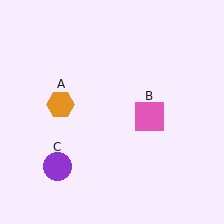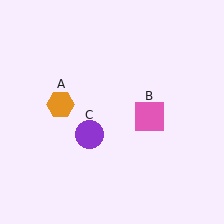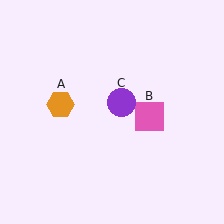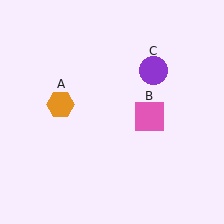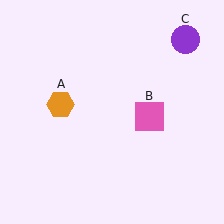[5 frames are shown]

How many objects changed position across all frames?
1 object changed position: purple circle (object C).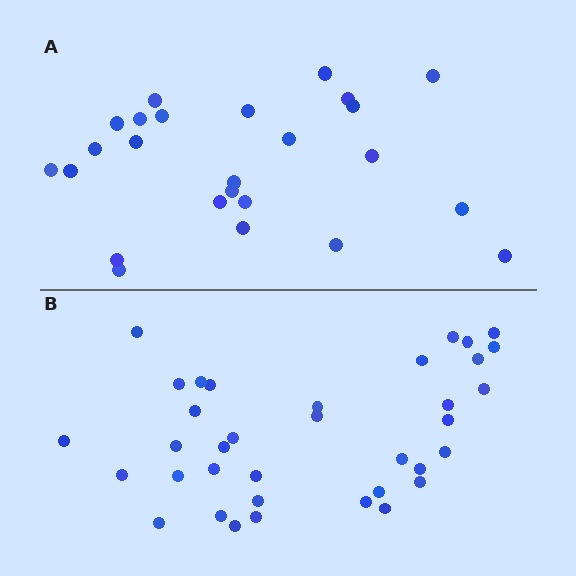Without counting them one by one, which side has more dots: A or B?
Region B (the bottom region) has more dots.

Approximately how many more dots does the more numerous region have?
Region B has roughly 12 or so more dots than region A.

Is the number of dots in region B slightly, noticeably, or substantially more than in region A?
Region B has noticeably more, but not dramatically so. The ratio is roughly 1.4 to 1.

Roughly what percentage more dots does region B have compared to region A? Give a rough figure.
About 45% more.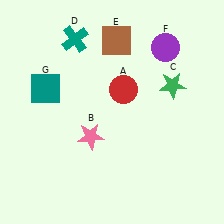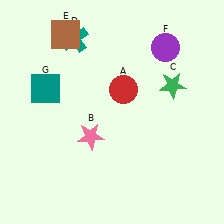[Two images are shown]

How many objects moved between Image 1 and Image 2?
1 object moved between the two images.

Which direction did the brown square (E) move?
The brown square (E) moved left.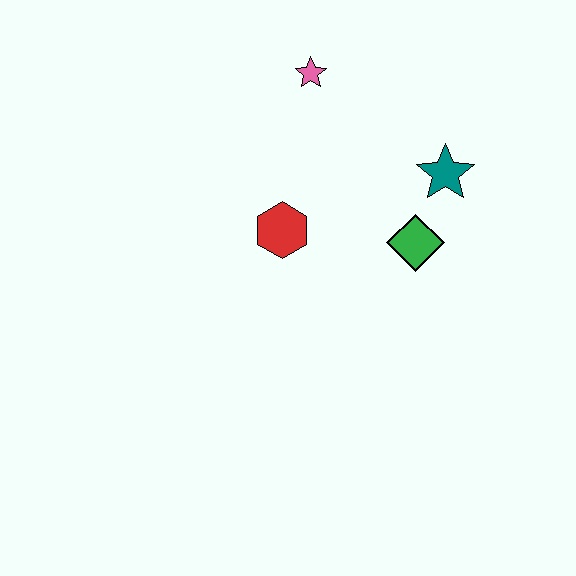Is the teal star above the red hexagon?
Yes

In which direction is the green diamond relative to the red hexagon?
The green diamond is to the right of the red hexagon.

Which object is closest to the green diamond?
The teal star is closest to the green diamond.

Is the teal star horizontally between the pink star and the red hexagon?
No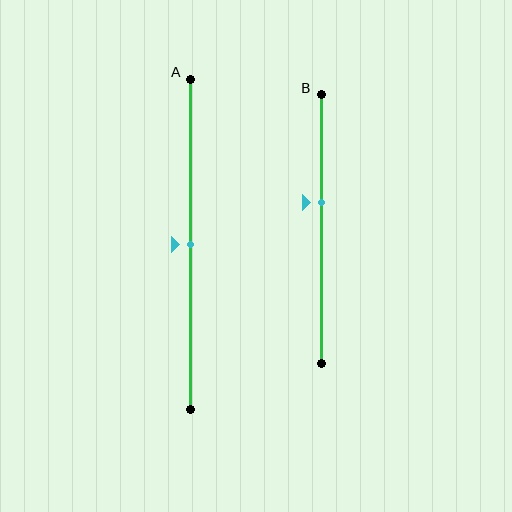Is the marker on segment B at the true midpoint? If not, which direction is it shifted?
No, the marker on segment B is shifted upward by about 10% of the segment length.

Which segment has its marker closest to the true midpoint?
Segment A has its marker closest to the true midpoint.